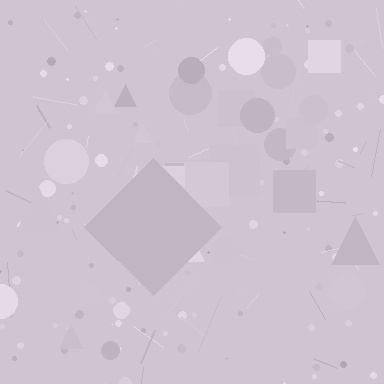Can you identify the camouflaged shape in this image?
The camouflaged shape is a diamond.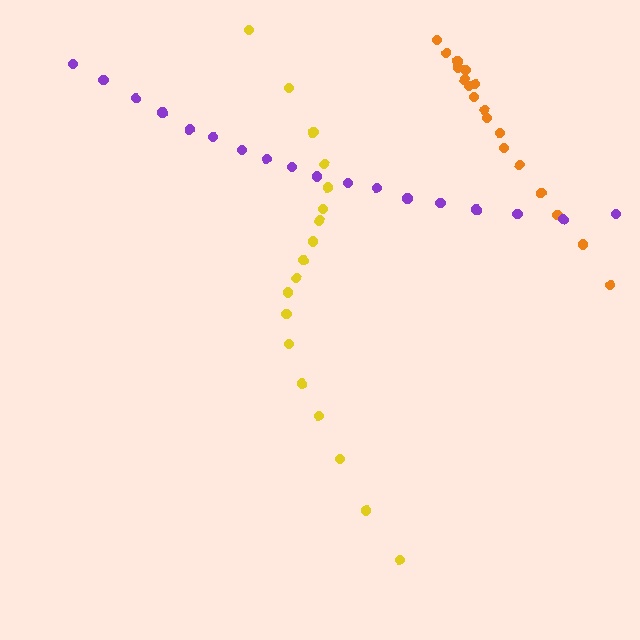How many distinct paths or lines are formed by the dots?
There are 3 distinct paths.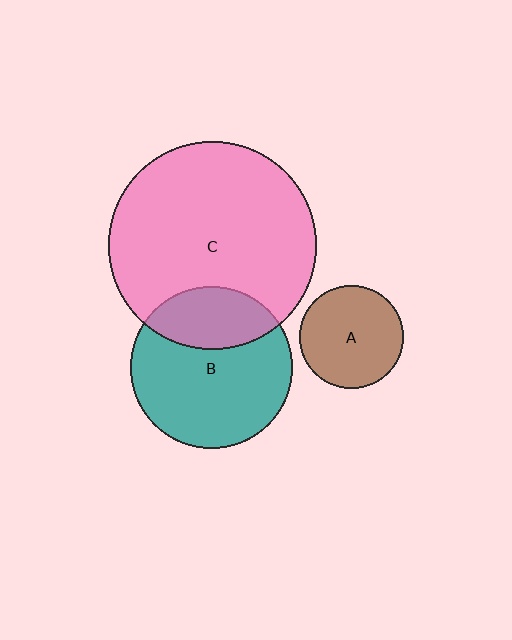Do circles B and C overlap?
Yes.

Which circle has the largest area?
Circle C (pink).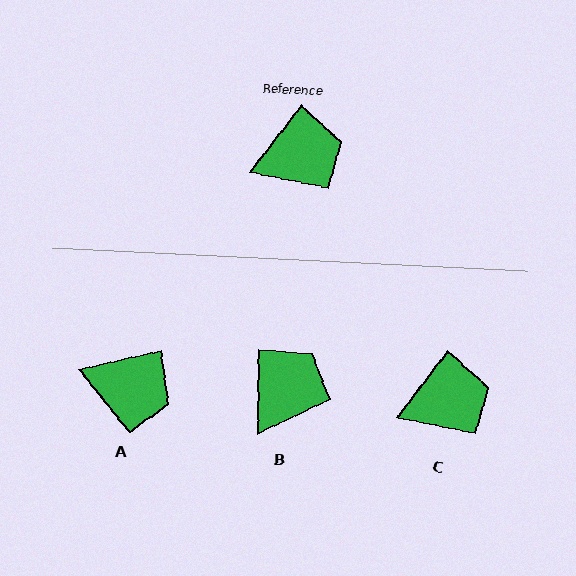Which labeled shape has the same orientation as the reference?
C.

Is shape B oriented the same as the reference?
No, it is off by about 37 degrees.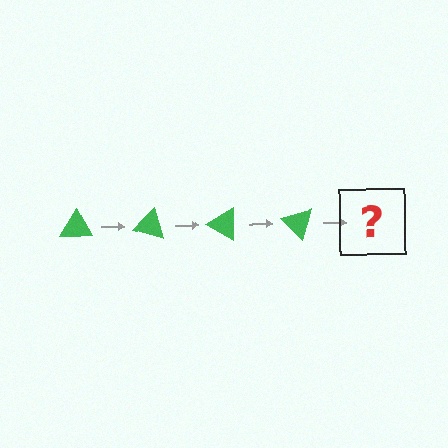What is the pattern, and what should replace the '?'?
The pattern is that the triangle rotates 15 degrees each step. The '?' should be a green triangle rotated 60 degrees.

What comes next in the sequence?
The next element should be a green triangle rotated 60 degrees.